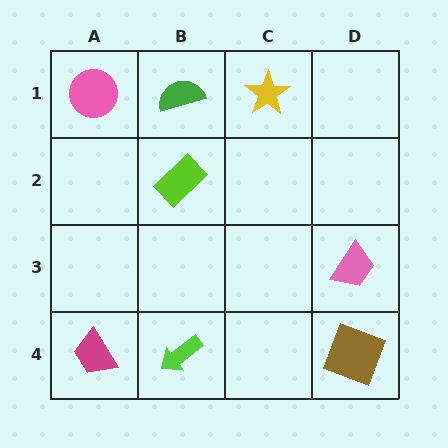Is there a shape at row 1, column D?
No, that cell is empty.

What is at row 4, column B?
A lime arrow.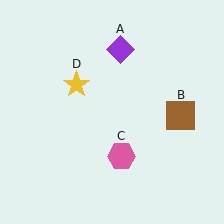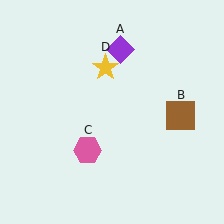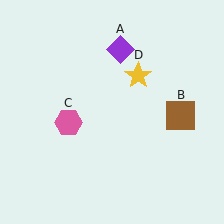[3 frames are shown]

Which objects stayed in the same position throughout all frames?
Purple diamond (object A) and brown square (object B) remained stationary.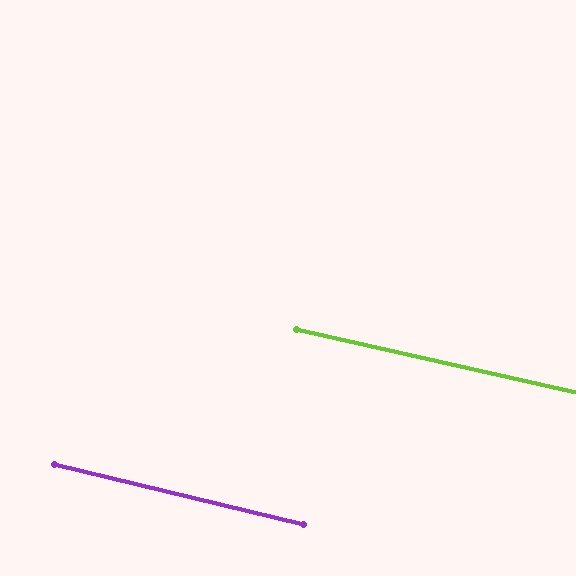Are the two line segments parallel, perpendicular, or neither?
Parallel — their directions differ by only 0.7°.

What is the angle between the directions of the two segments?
Approximately 1 degree.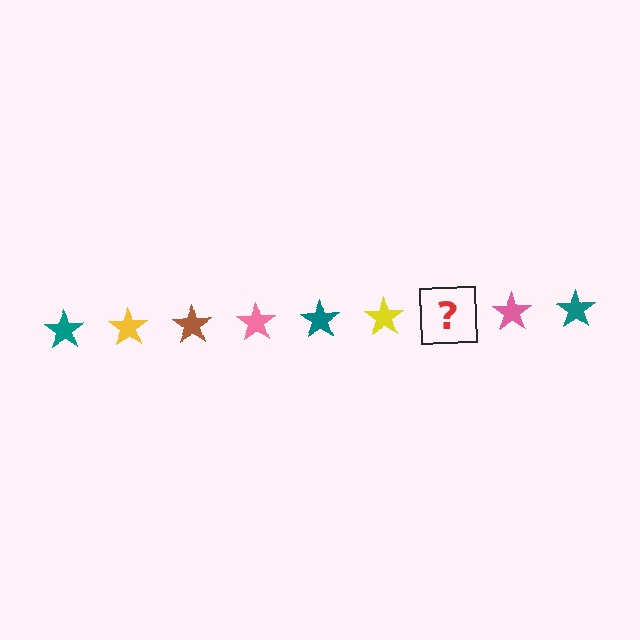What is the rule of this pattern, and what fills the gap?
The rule is that the pattern cycles through teal, yellow, brown, pink stars. The gap should be filled with a brown star.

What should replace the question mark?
The question mark should be replaced with a brown star.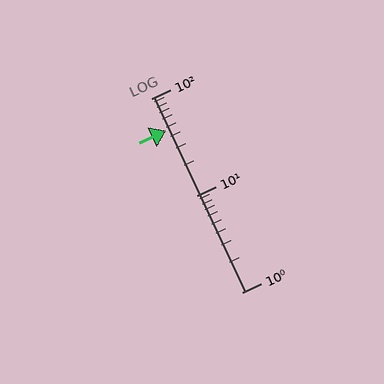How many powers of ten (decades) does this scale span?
The scale spans 2 decades, from 1 to 100.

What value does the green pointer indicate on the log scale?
The pointer indicates approximately 47.